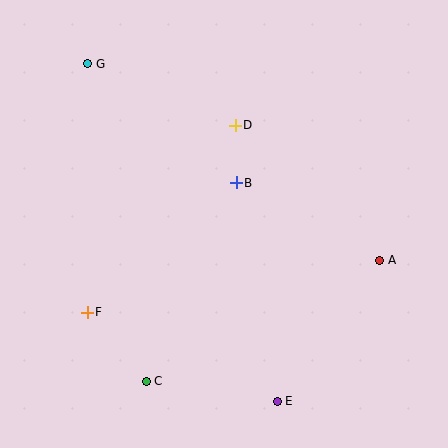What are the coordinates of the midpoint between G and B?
The midpoint between G and B is at (162, 123).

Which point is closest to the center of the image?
Point B at (236, 183) is closest to the center.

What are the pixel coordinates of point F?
Point F is at (87, 312).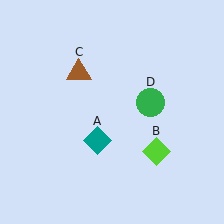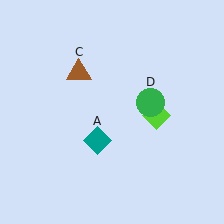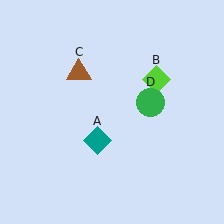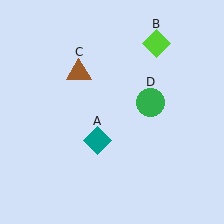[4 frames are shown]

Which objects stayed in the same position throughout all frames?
Teal diamond (object A) and brown triangle (object C) and green circle (object D) remained stationary.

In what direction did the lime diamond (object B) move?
The lime diamond (object B) moved up.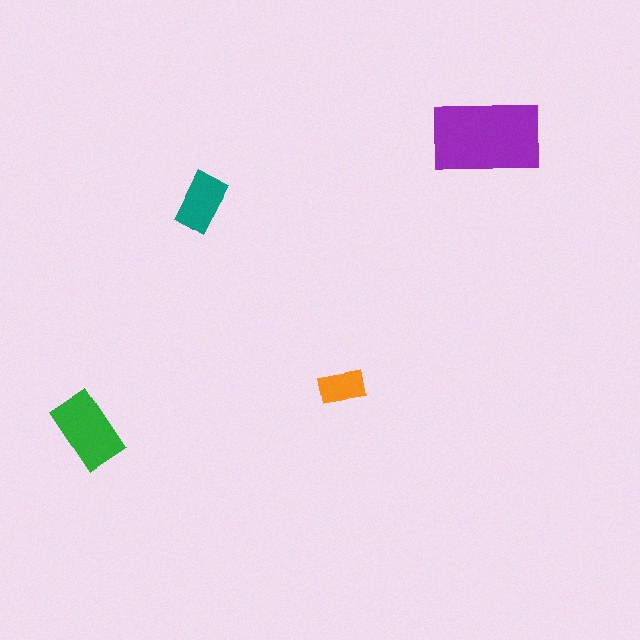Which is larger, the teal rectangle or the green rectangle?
The green one.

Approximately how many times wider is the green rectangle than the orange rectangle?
About 1.5 times wider.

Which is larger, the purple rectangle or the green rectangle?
The purple one.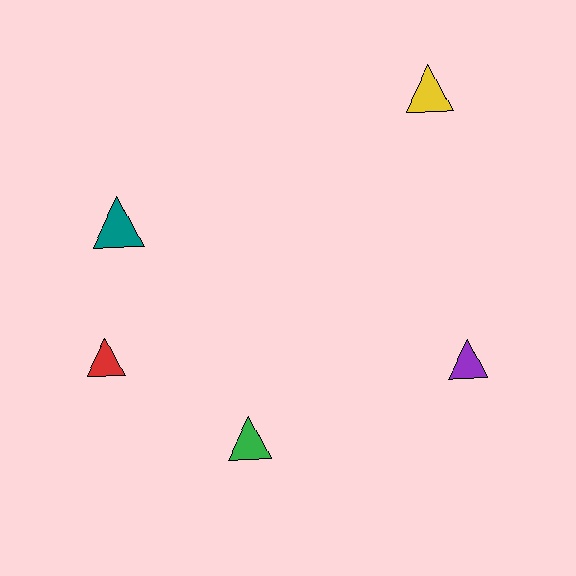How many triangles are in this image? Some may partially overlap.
There are 5 triangles.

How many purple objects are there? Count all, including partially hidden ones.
There is 1 purple object.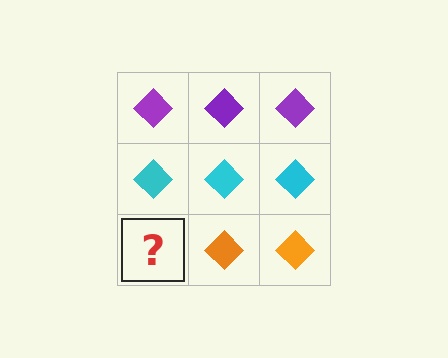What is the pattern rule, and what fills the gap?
The rule is that each row has a consistent color. The gap should be filled with an orange diamond.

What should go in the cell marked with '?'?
The missing cell should contain an orange diamond.